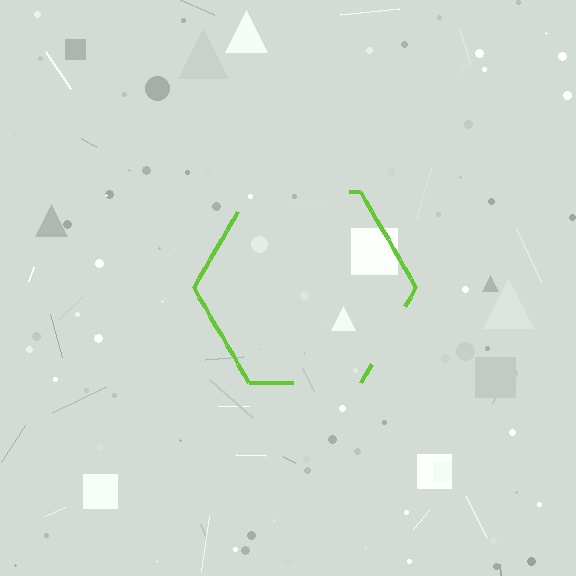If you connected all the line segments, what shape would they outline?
They would outline a hexagon.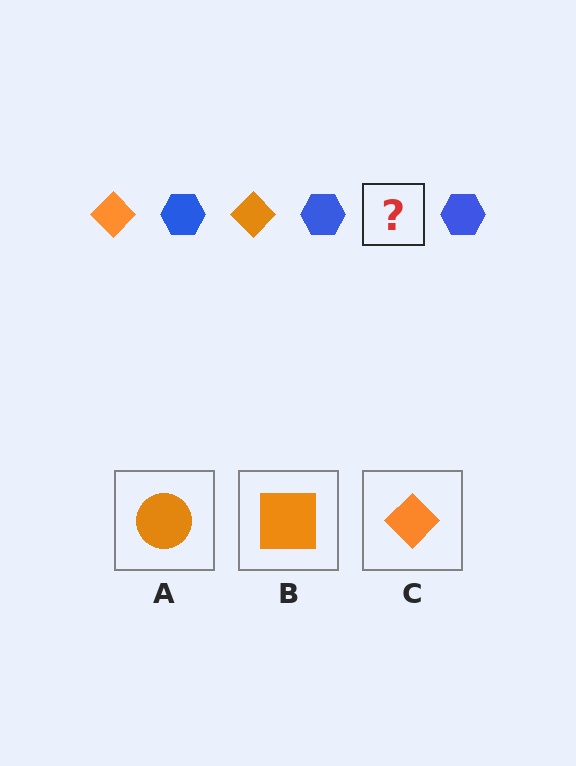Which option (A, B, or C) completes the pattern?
C.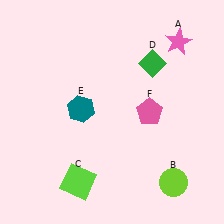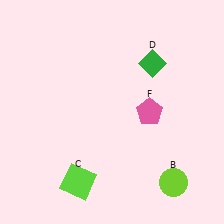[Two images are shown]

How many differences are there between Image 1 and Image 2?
There are 2 differences between the two images.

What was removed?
The teal hexagon (E), the pink star (A) were removed in Image 2.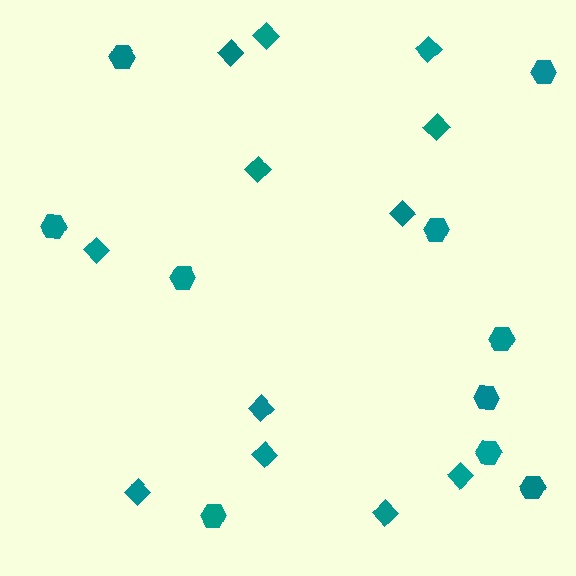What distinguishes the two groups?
There are 2 groups: one group of diamonds (12) and one group of hexagons (10).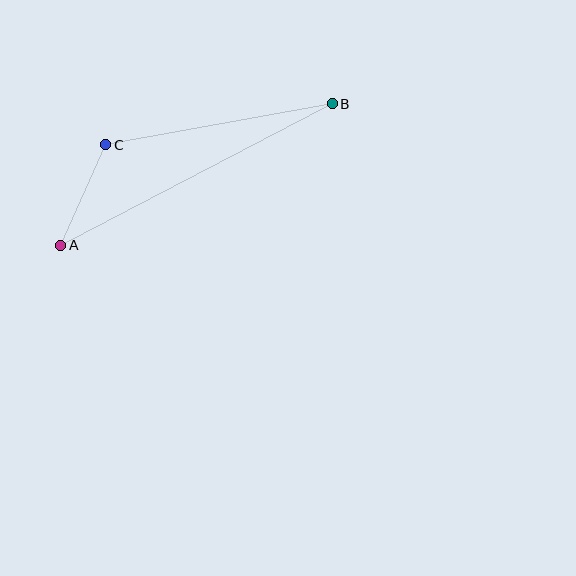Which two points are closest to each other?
Points A and C are closest to each other.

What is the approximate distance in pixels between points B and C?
The distance between B and C is approximately 231 pixels.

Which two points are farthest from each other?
Points A and B are farthest from each other.